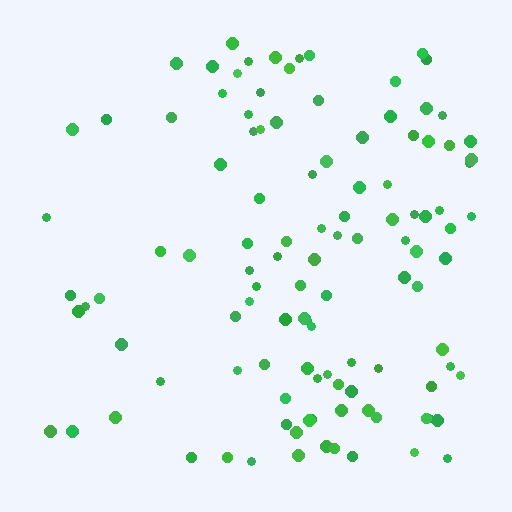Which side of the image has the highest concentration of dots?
The right.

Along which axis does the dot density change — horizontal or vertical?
Horizontal.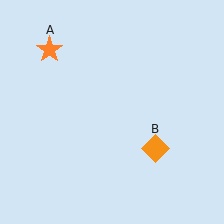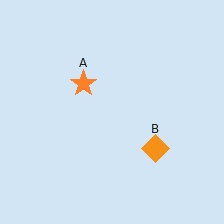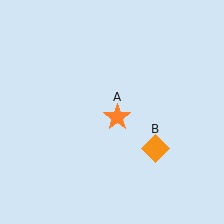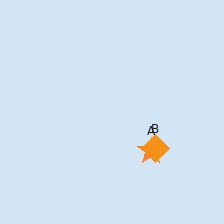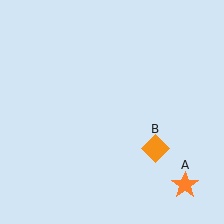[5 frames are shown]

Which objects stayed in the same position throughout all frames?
Orange diamond (object B) remained stationary.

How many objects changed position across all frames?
1 object changed position: orange star (object A).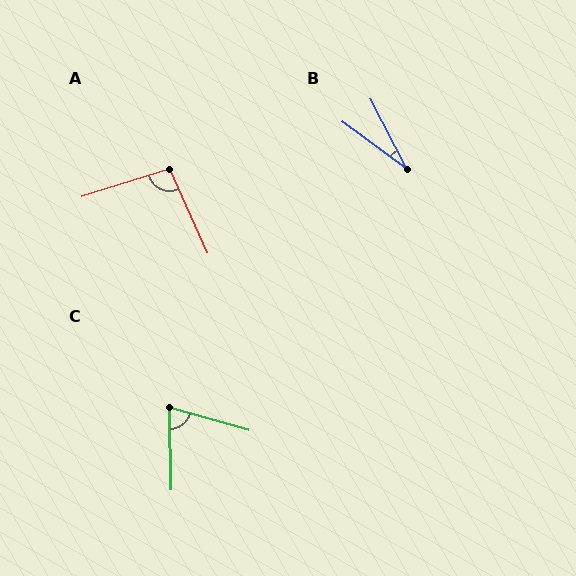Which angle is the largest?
A, at approximately 97 degrees.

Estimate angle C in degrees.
Approximately 73 degrees.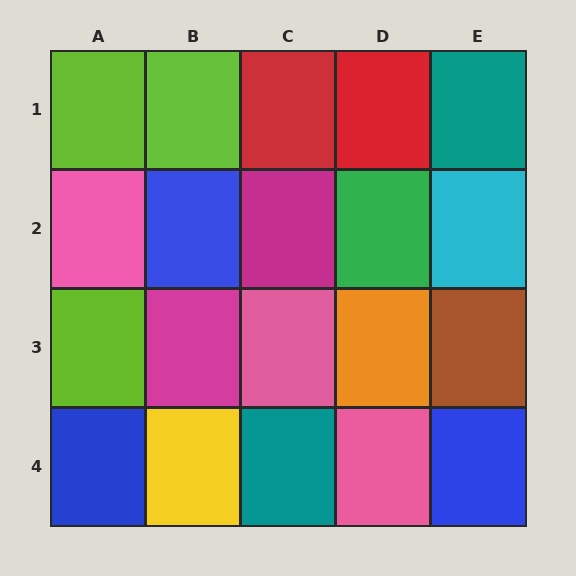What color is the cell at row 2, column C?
Magenta.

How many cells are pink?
3 cells are pink.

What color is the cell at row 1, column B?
Lime.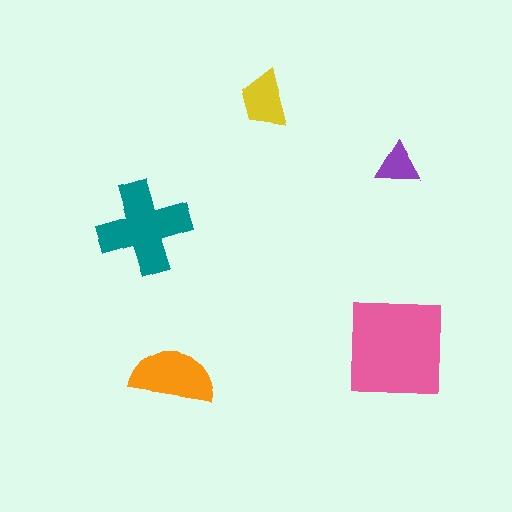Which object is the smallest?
The purple triangle.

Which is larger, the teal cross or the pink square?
The pink square.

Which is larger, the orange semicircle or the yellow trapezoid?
The orange semicircle.